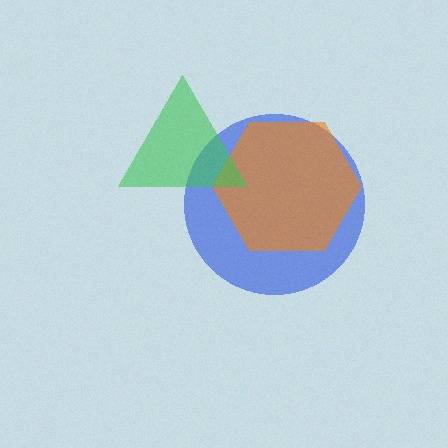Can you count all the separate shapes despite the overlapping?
Yes, there are 3 separate shapes.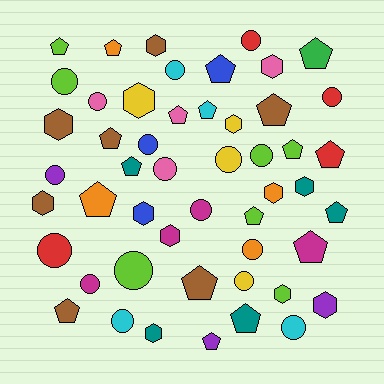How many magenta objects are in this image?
There are 4 magenta objects.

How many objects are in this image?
There are 50 objects.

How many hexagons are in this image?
There are 13 hexagons.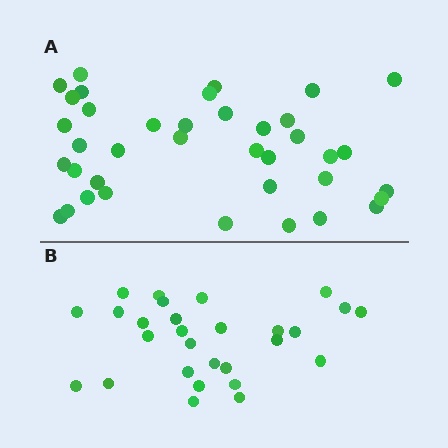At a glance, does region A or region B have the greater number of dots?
Region A (the top region) has more dots.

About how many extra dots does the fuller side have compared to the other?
Region A has roughly 10 or so more dots than region B.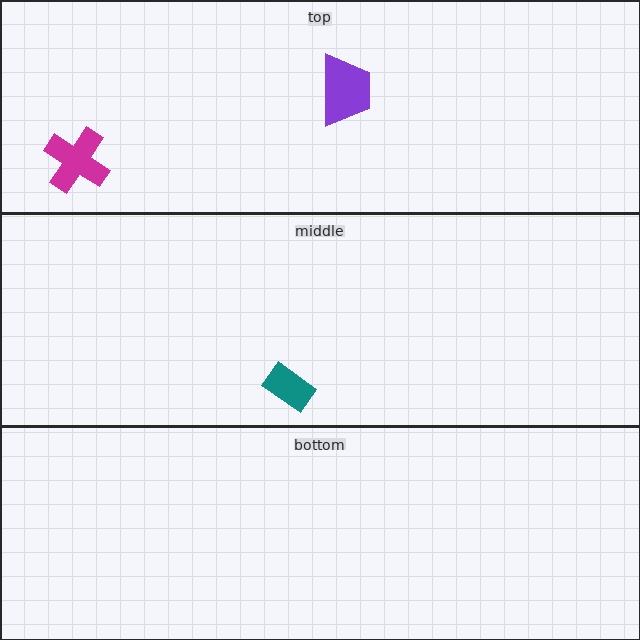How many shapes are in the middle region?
1.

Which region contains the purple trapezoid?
The top region.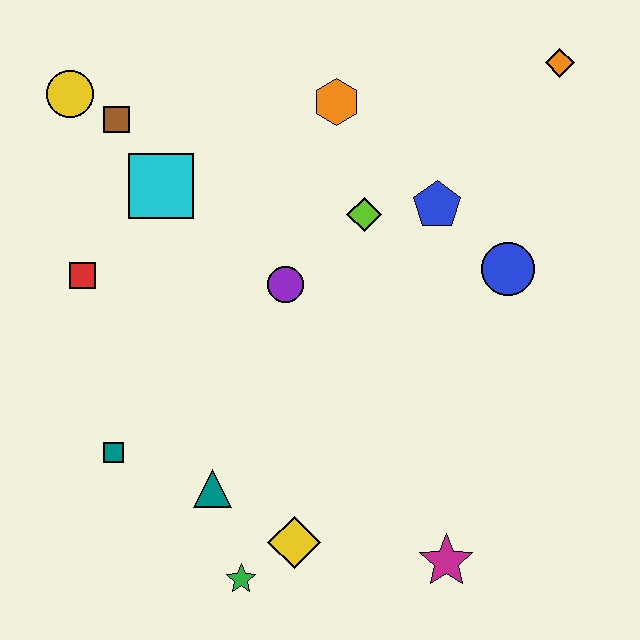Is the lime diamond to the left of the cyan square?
No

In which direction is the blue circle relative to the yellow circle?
The blue circle is to the right of the yellow circle.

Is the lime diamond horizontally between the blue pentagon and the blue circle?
No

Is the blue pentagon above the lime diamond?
Yes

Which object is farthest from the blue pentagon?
The green star is farthest from the blue pentagon.